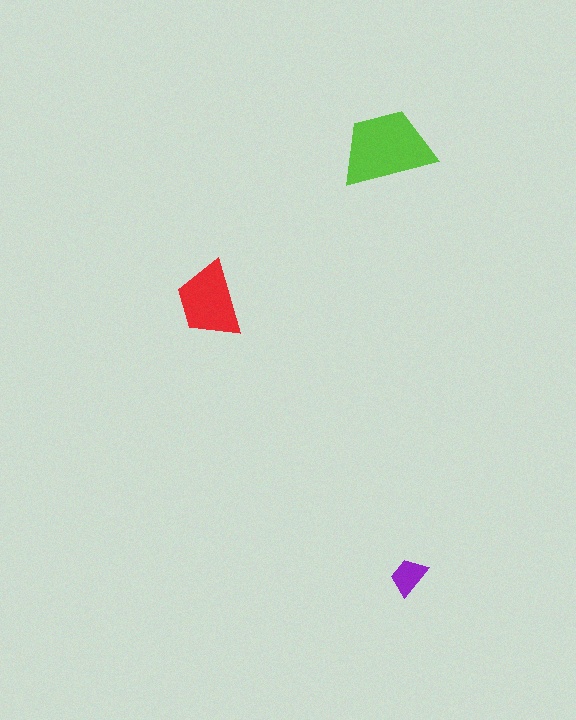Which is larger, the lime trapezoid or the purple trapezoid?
The lime one.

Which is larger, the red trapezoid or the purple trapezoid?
The red one.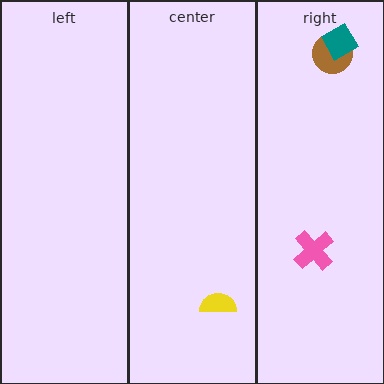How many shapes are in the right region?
3.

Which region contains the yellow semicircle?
The center region.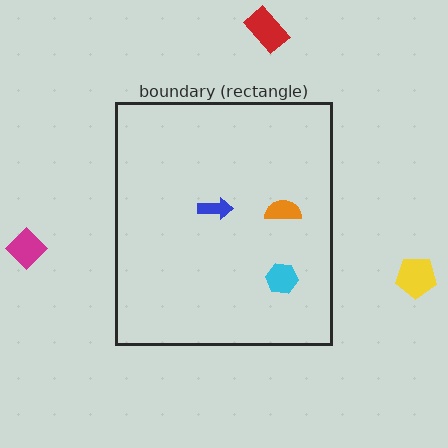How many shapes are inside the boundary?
3 inside, 3 outside.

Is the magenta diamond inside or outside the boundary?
Outside.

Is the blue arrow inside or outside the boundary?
Inside.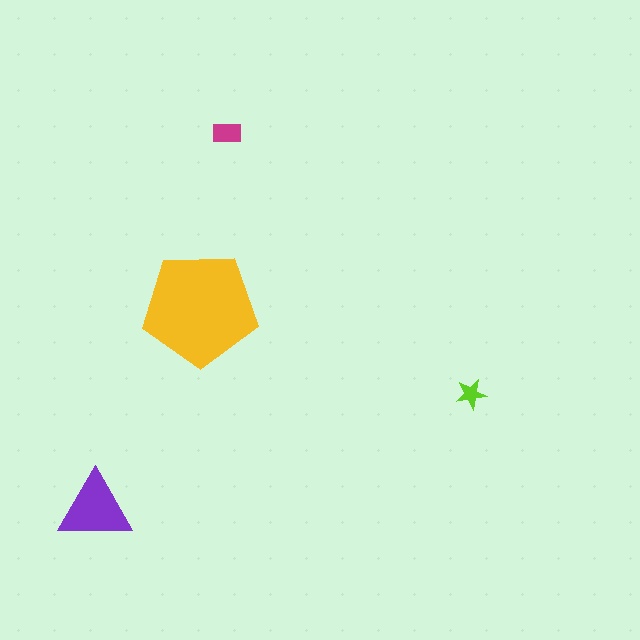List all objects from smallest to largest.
The lime star, the magenta rectangle, the purple triangle, the yellow pentagon.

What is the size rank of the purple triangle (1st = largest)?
2nd.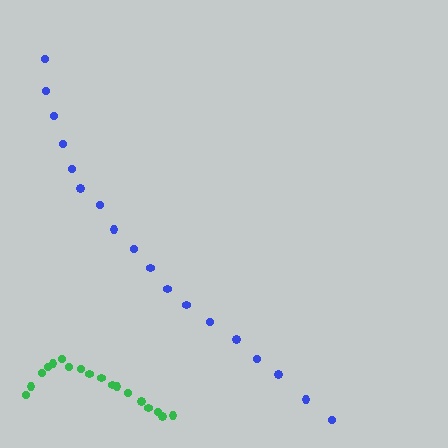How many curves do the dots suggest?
There are 2 distinct paths.